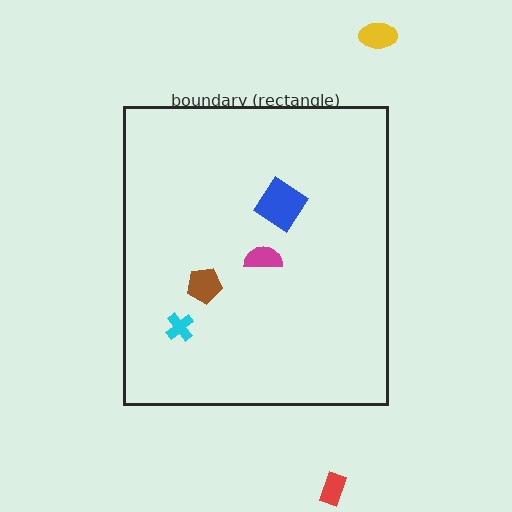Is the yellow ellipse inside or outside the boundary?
Outside.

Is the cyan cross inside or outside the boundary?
Inside.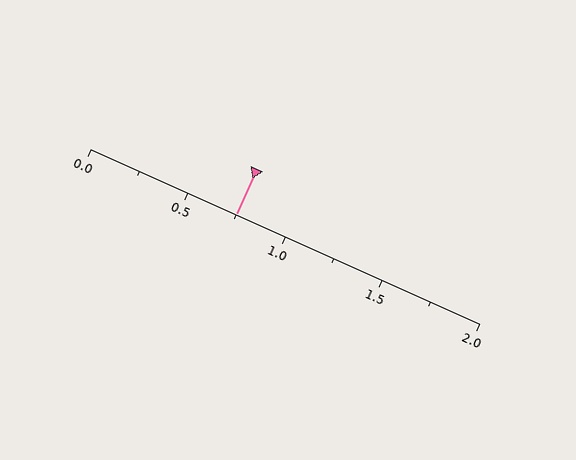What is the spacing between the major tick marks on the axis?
The major ticks are spaced 0.5 apart.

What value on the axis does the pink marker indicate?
The marker indicates approximately 0.75.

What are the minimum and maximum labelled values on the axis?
The axis runs from 0.0 to 2.0.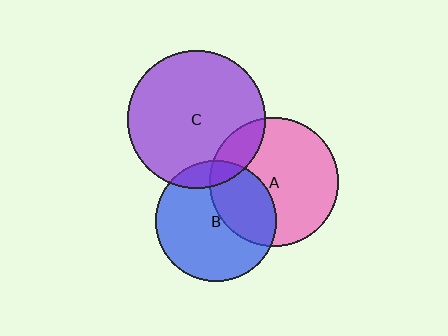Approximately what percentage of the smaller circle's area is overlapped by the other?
Approximately 10%.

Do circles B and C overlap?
Yes.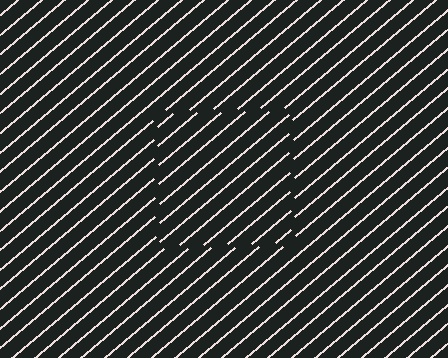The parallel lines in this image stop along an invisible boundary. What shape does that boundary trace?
An illusory square. The interior of the shape contains the same grating, shifted by half a period — the contour is defined by the phase discontinuity where line-ends from the inner and outer gratings abut.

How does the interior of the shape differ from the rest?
The interior of the shape contains the same grating, shifted by half a period — the contour is defined by the phase discontinuity where line-ends from the inner and outer gratings abut.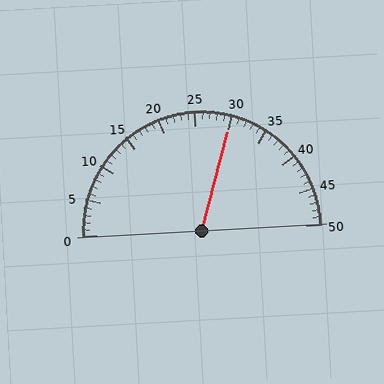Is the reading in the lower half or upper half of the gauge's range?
The reading is in the upper half of the range (0 to 50).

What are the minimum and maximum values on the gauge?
The gauge ranges from 0 to 50.